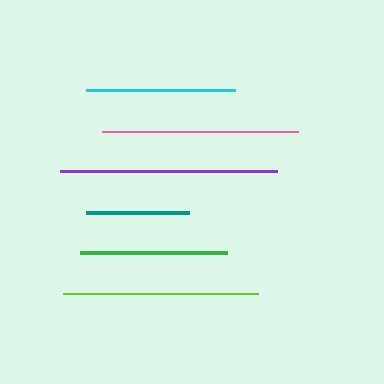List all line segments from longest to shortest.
From longest to shortest: purple, pink, lime, cyan, green, teal.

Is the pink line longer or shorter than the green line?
The pink line is longer than the green line.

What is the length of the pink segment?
The pink segment is approximately 196 pixels long.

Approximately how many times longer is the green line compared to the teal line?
The green line is approximately 1.4 times the length of the teal line.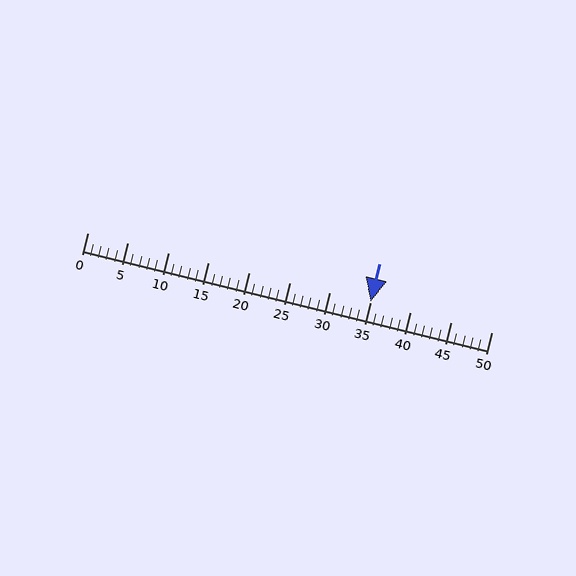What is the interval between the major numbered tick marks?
The major tick marks are spaced 5 units apart.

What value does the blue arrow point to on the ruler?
The blue arrow points to approximately 35.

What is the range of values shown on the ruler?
The ruler shows values from 0 to 50.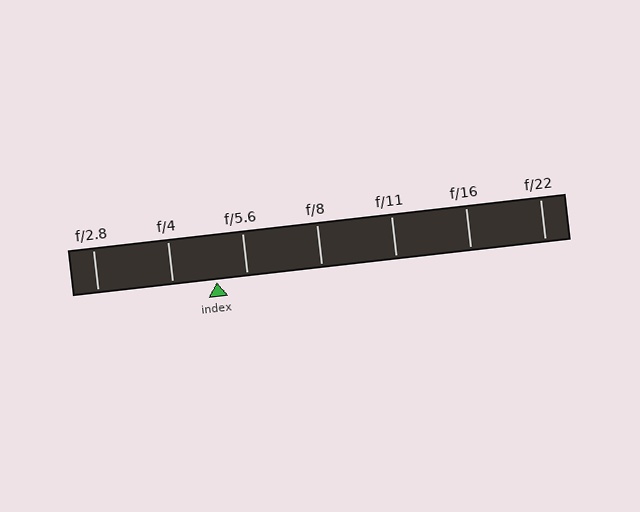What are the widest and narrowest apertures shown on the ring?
The widest aperture shown is f/2.8 and the narrowest is f/22.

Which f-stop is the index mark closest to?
The index mark is closest to f/5.6.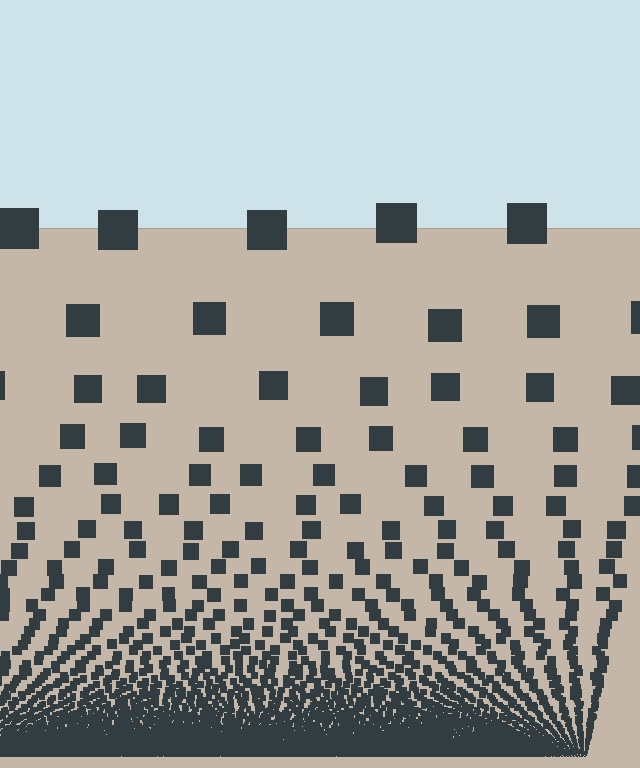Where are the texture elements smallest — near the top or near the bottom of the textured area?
Near the bottom.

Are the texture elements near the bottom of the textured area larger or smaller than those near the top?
Smaller. The gradient is inverted — elements near the bottom are smaller and denser.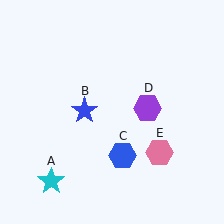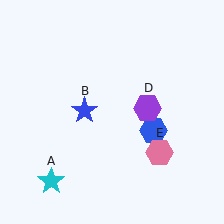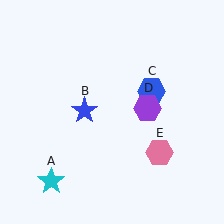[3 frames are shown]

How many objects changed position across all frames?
1 object changed position: blue hexagon (object C).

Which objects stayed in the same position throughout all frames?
Cyan star (object A) and blue star (object B) and purple hexagon (object D) and pink hexagon (object E) remained stationary.